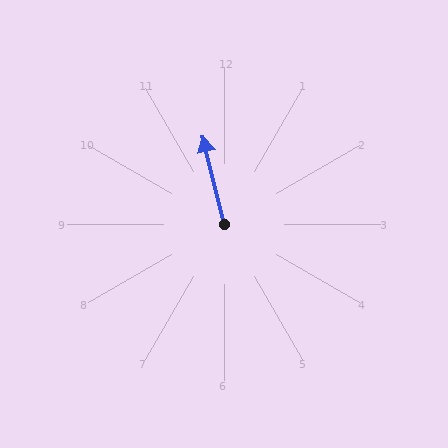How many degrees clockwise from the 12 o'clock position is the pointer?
Approximately 346 degrees.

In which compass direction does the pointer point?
North.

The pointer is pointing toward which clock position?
Roughly 12 o'clock.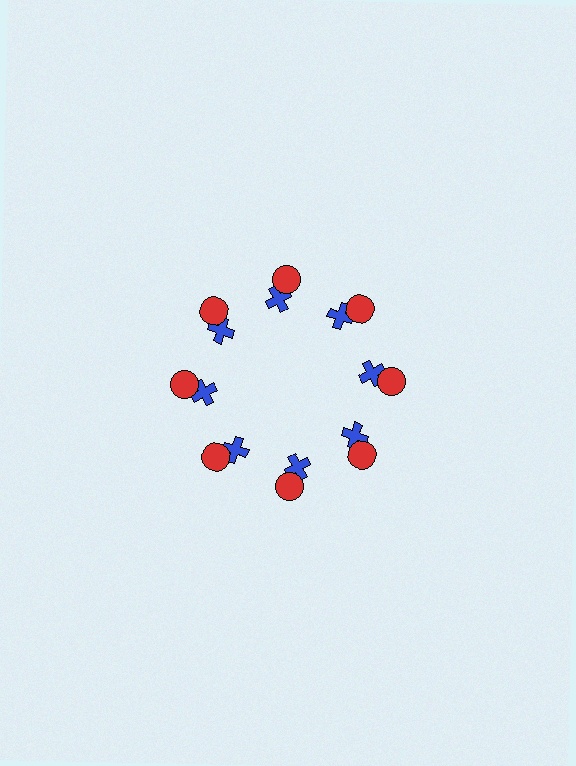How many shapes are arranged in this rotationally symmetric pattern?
There are 16 shapes, arranged in 8 groups of 2.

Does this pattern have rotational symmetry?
Yes, this pattern has 8-fold rotational symmetry. It looks the same after rotating 45 degrees around the center.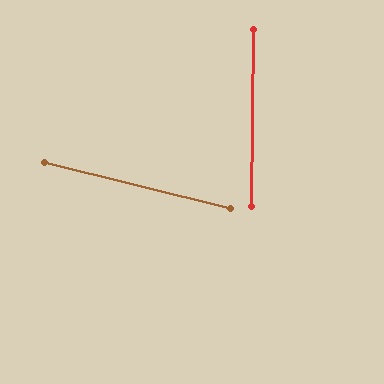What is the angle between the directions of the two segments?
Approximately 76 degrees.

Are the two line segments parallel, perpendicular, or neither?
Neither parallel nor perpendicular — they differ by about 76°.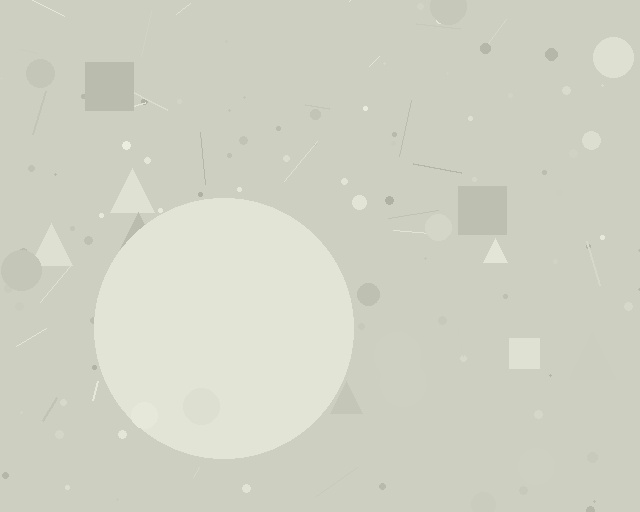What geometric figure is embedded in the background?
A circle is embedded in the background.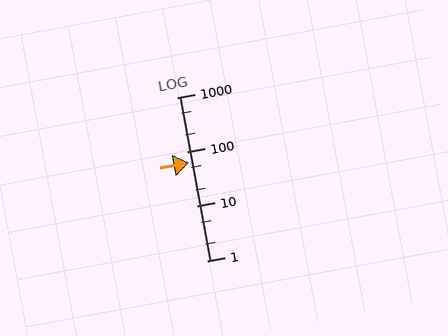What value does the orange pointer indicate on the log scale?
The pointer indicates approximately 62.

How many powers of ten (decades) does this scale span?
The scale spans 3 decades, from 1 to 1000.